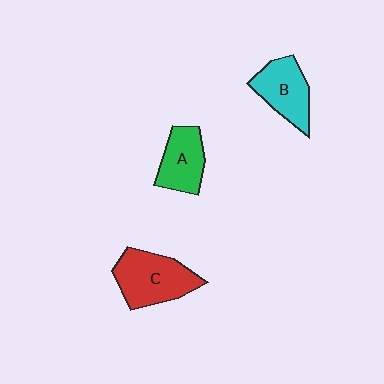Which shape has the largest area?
Shape C (red).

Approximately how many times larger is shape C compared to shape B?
Approximately 1.3 times.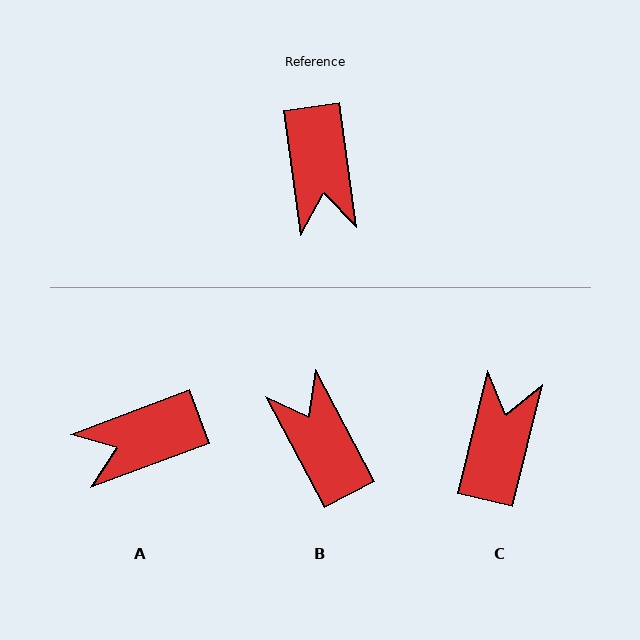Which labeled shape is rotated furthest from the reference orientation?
B, about 160 degrees away.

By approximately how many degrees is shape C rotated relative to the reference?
Approximately 159 degrees counter-clockwise.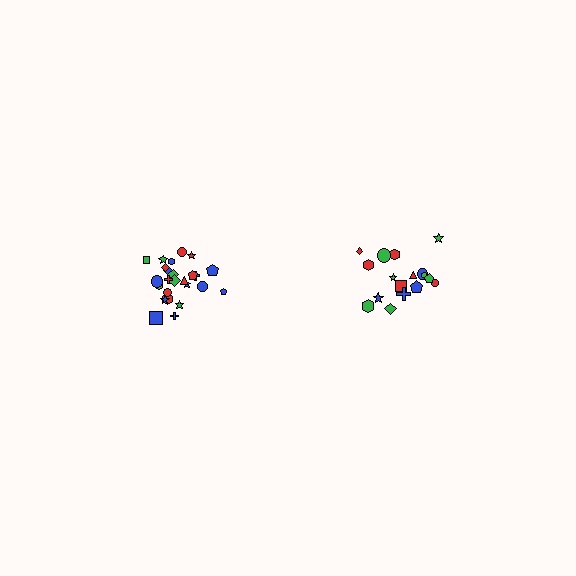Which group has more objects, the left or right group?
The left group.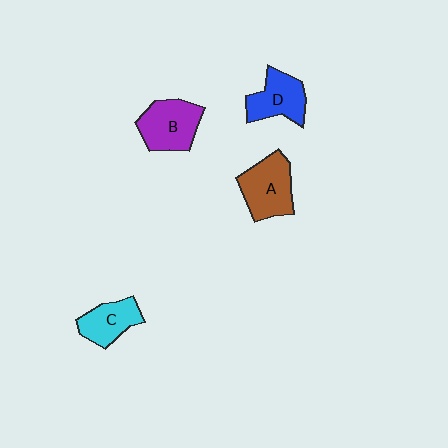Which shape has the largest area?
Shape A (brown).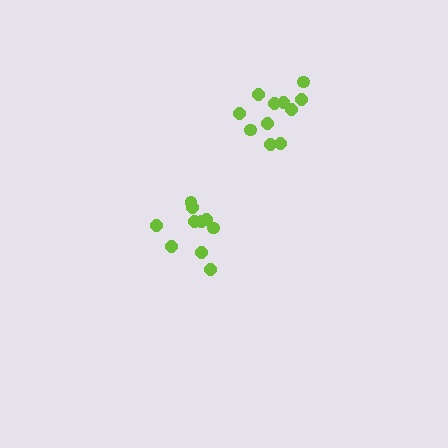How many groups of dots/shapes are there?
There are 2 groups.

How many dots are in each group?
Group 1: 10 dots, Group 2: 11 dots (21 total).